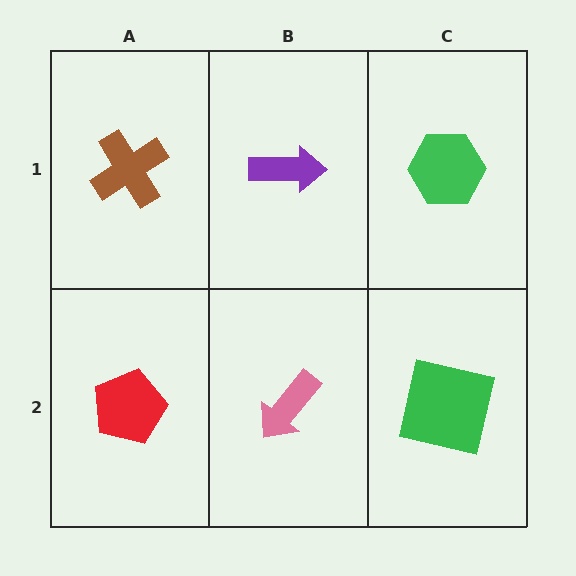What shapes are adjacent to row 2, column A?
A brown cross (row 1, column A), a pink arrow (row 2, column B).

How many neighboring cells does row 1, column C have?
2.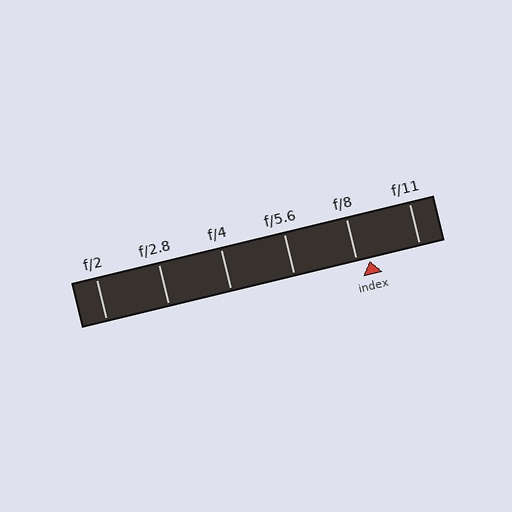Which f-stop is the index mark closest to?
The index mark is closest to f/8.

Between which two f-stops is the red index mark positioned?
The index mark is between f/8 and f/11.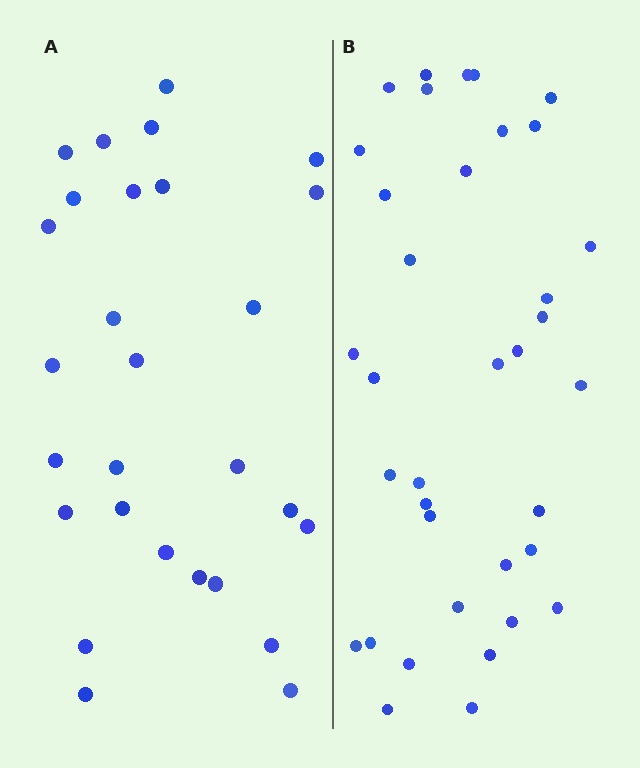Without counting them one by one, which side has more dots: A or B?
Region B (the right region) has more dots.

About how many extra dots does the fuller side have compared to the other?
Region B has roughly 8 or so more dots than region A.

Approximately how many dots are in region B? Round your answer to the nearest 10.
About 40 dots. (The exact count is 36, which rounds to 40.)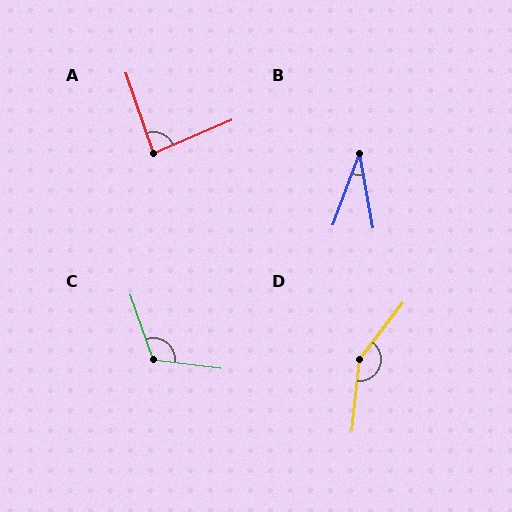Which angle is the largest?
D, at approximately 148 degrees.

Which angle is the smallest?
B, at approximately 31 degrees.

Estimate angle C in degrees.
Approximately 116 degrees.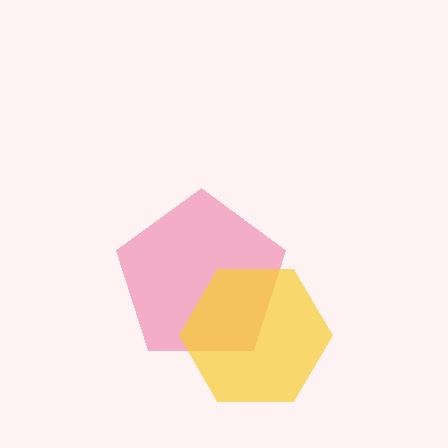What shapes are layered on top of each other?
The layered shapes are: a pink pentagon, a yellow hexagon.